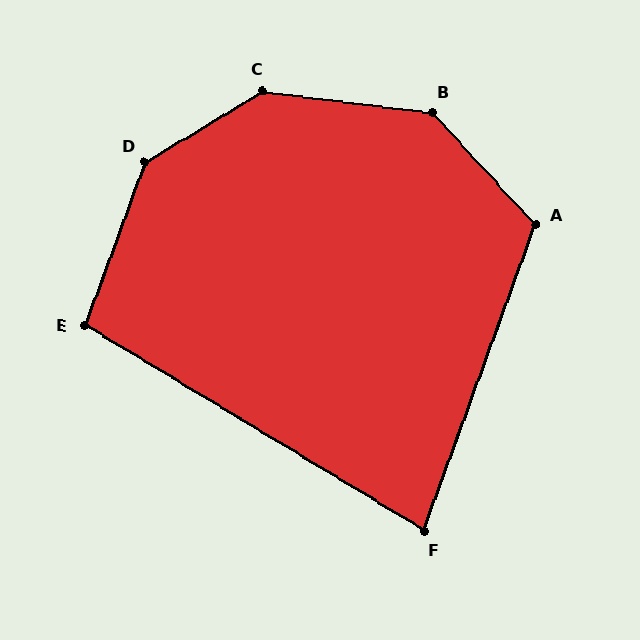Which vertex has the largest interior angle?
C, at approximately 142 degrees.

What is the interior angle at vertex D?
Approximately 141 degrees (obtuse).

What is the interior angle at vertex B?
Approximately 140 degrees (obtuse).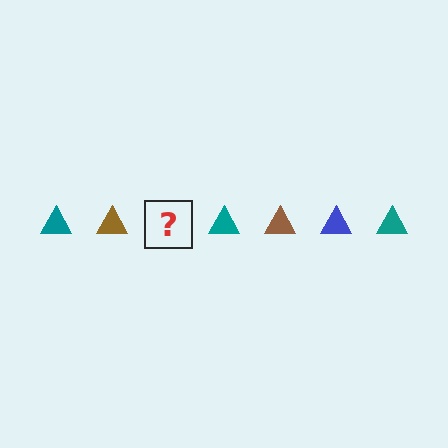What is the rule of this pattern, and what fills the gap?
The rule is that the pattern cycles through teal, brown, blue triangles. The gap should be filled with a blue triangle.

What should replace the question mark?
The question mark should be replaced with a blue triangle.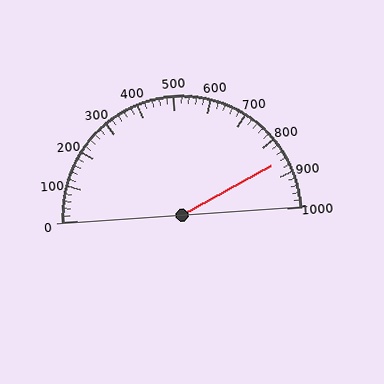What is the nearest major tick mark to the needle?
The nearest major tick mark is 900.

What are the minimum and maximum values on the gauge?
The gauge ranges from 0 to 1000.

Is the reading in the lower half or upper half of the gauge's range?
The reading is in the upper half of the range (0 to 1000).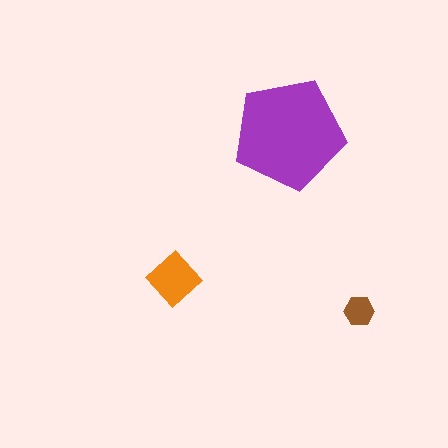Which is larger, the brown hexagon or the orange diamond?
The orange diamond.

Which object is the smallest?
The brown hexagon.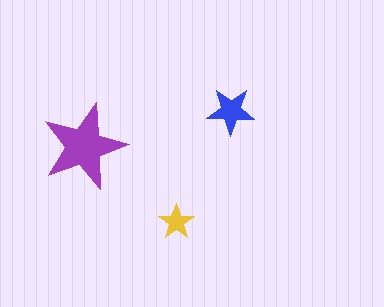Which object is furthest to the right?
The blue star is rightmost.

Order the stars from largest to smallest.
the purple one, the blue one, the yellow one.